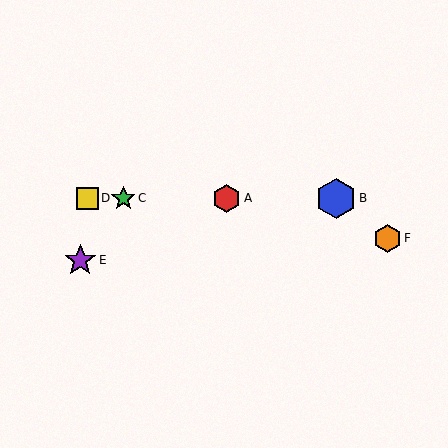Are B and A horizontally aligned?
Yes, both are at y≈198.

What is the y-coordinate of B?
Object B is at y≈198.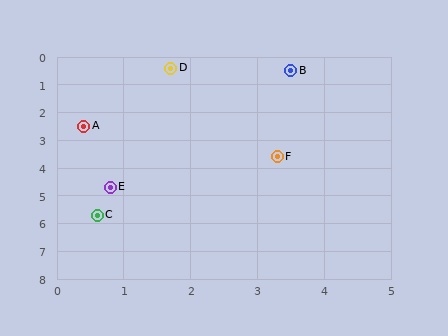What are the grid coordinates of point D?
Point D is at approximately (1.7, 0.4).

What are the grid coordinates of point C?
Point C is at approximately (0.6, 5.7).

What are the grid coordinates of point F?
Point F is at approximately (3.3, 3.6).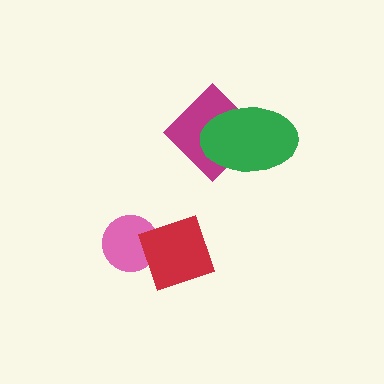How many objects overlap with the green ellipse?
1 object overlaps with the green ellipse.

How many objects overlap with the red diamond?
1 object overlaps with the red diamond.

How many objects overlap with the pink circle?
1 object overlaps with the pink circle.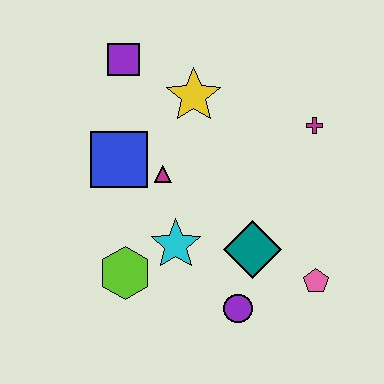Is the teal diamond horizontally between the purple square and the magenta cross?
Yes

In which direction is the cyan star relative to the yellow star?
The cyan star is below the yellow star.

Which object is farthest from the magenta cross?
The lime hexagon is farthest from the magenta cross.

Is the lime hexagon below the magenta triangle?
Yes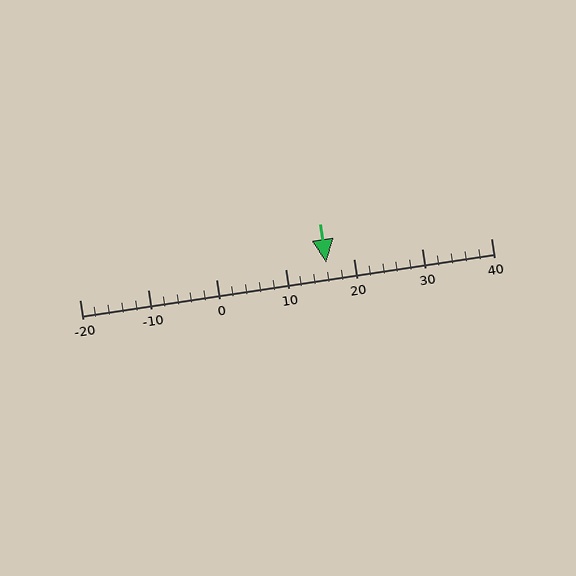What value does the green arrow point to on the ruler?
The green arrow points to approximately 16.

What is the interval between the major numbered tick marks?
The major tick marks are spaced 10 units apart.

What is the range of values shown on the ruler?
The ruler shows values from -20 to 40.